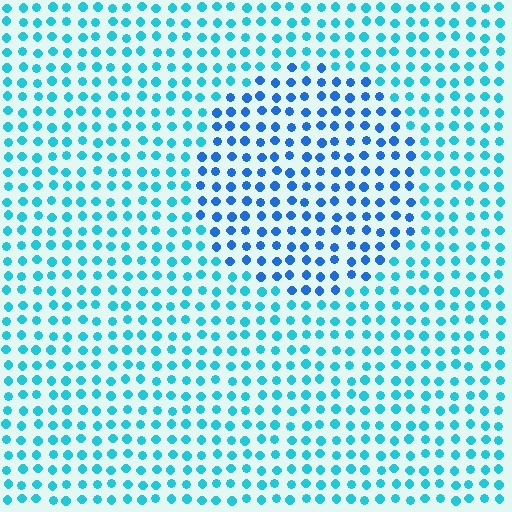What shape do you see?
I see a circle.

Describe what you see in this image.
The image is filled with small cyan elements in a uniform arrangement. A circle-shaped region is visible where the elements are tinted to a slightly different hue, forming a subtle color boundary.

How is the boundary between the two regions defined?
The boundary is defined purely by a slight shift in hue (about 30 degrees). Spacing, size, and orientation are identical on both sides.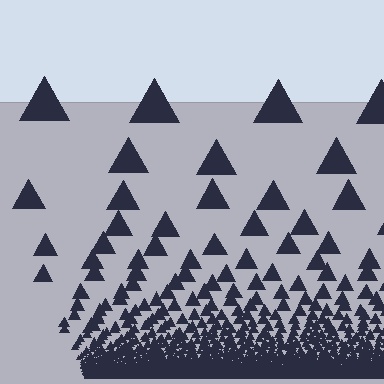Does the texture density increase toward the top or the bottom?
Density increases toward the bottom.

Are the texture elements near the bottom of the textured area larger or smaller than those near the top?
Smaller. The gradient is inverted — elements near the bottom are smaller and denser.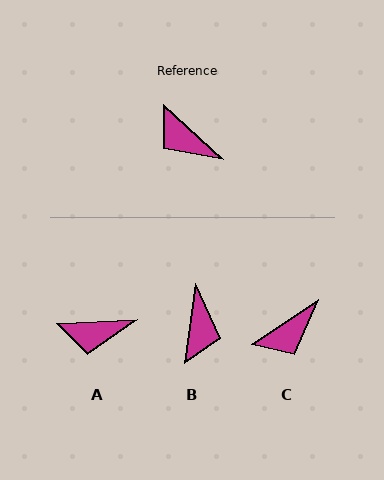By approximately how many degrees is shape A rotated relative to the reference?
Approximately 45 degrees counter-clockwise.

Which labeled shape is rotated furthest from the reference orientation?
B, about 125 degrees away.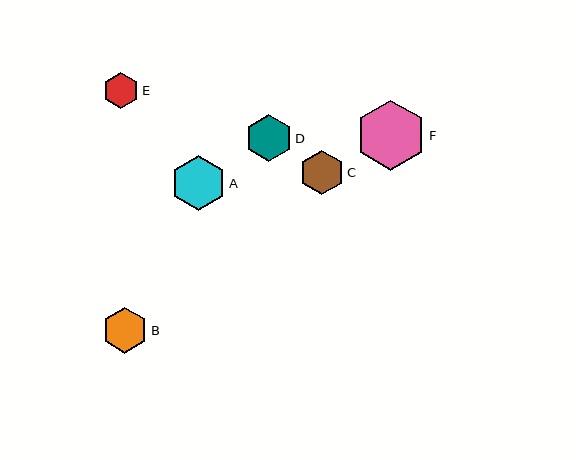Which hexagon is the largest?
Hexagon F is the largest with a size of approximately 70 pixels.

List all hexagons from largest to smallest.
From largest to smallest: F, A, D, B, C, E.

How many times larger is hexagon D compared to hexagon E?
Hexagon D is approximately 1.3 times the size of hexagon E.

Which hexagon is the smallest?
Hexagon E is the smallest with a size of approximately 36 pixels.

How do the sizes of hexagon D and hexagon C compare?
Hexagon D and hexagon C are approximately the same size.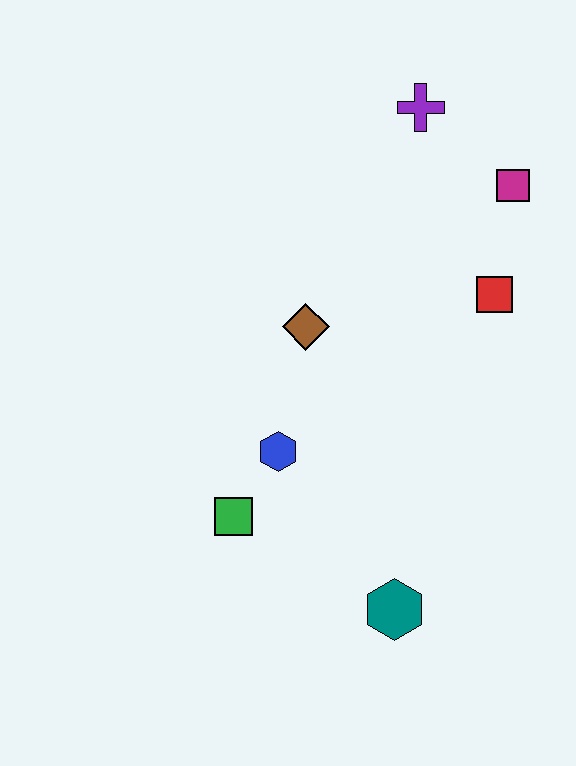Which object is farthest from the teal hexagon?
The purple cross is farthest from the teal hexagon.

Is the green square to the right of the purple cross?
No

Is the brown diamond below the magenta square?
Yes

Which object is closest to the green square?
The blue hexagon is closest to the green square.